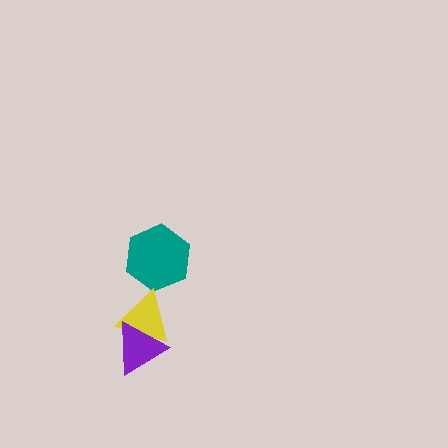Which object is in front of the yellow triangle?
The purple triangle is in front of the yellow triangle.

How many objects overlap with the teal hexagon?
0 objects overlap with the teal hexagon.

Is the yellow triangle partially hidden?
Yes, it is partially covered by another shape.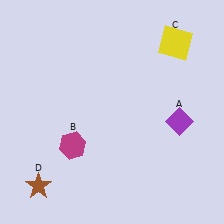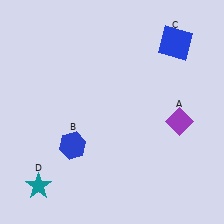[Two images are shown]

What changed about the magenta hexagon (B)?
In Image 1, B is magenta. In Image 2, it changed to blue.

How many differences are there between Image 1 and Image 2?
There are 3 differences between the two images.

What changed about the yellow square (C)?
In Image 1, C is yellow. In Image 2, it changed to blue.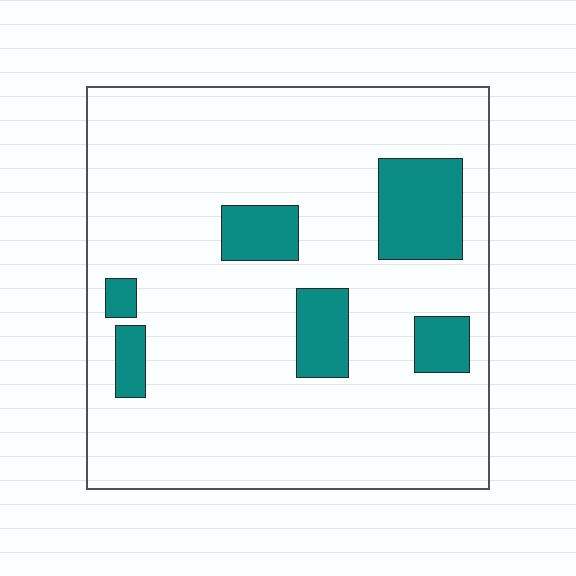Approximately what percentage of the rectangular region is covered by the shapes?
Approximately 15%.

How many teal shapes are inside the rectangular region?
6.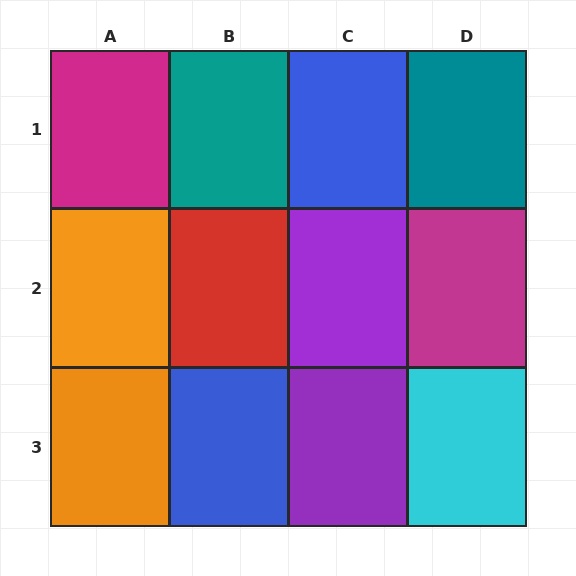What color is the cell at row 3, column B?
Blue.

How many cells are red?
1 cell is red.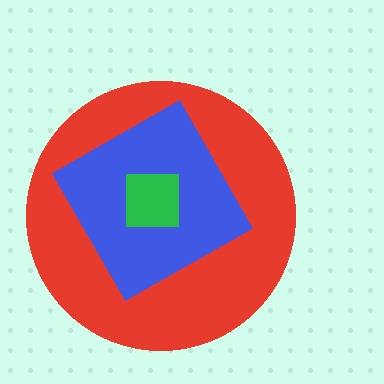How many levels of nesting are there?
3.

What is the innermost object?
The green square.